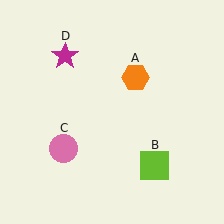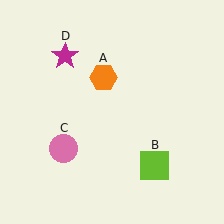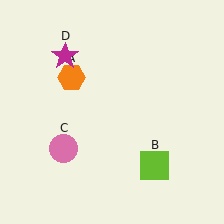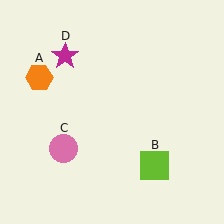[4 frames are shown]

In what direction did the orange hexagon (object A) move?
The orange hexagon (object A) moved left.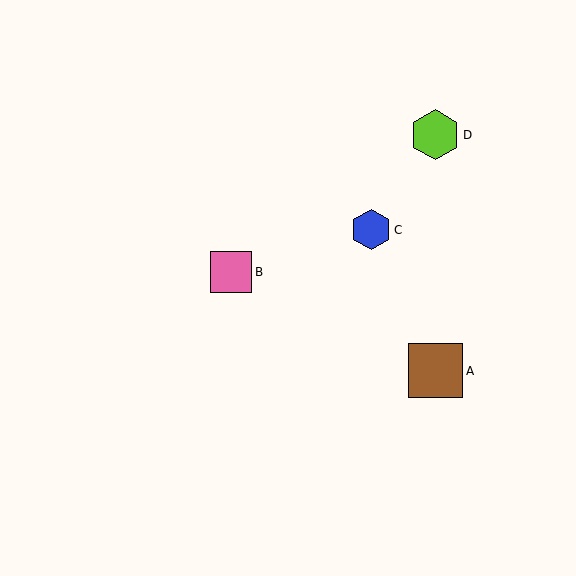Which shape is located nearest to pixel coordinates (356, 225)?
The blue hexagon (labeled C) at (371, 230) is nearest to that location.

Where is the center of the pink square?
The center of the pink square is at (231, 272).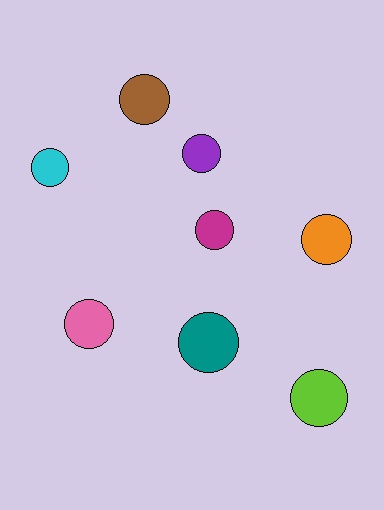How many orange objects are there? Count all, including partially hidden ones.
There is 1 orange object.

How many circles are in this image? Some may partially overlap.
There are 8 circles.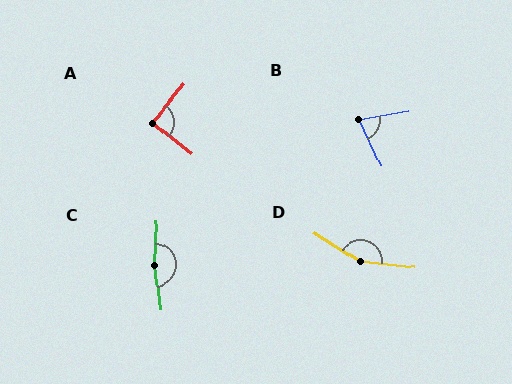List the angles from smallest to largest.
B (74°), A (88°), D (155°), C (170°).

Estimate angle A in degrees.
Approximately 88 degrees.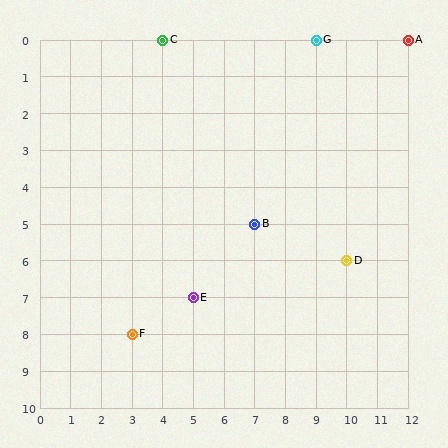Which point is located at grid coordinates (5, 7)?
Point E is at (5, 7).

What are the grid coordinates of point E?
Point E is at grid coordinates (5, 7).